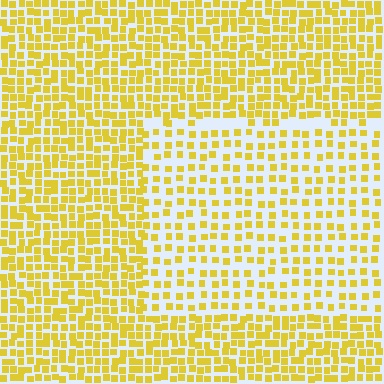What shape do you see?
I see a rectangle.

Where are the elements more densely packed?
The elements are more densely packed outside the rectangle boundary.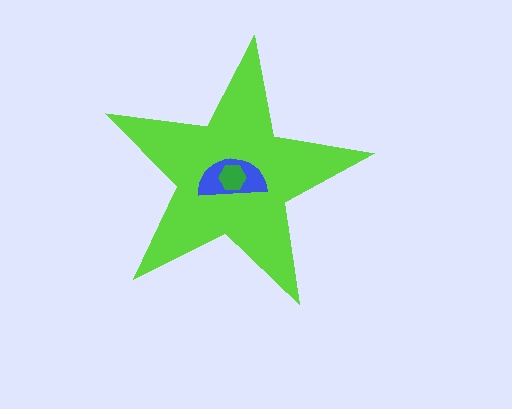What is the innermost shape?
The green hexagon.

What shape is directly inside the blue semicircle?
The green hexagon.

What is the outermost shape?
The lime star.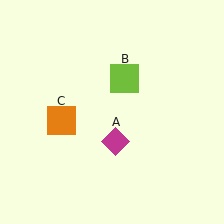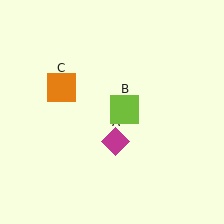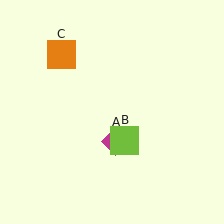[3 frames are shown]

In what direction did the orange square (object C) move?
The orange square (object C) moved up.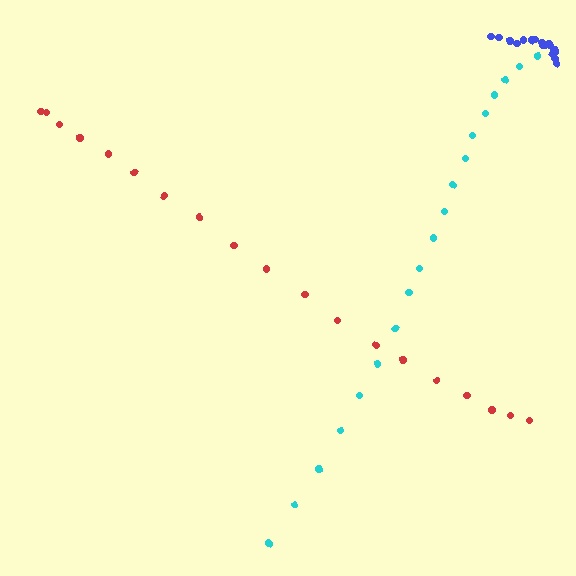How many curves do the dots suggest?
There are 3 distinct paths.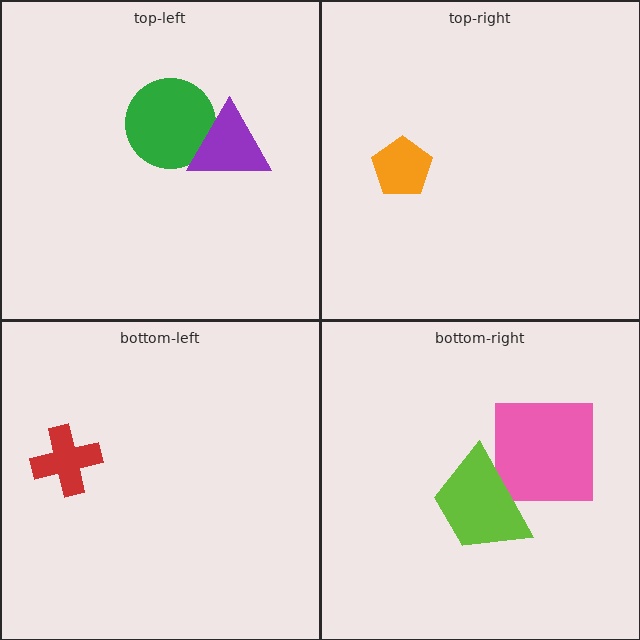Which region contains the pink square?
The bottom-right region.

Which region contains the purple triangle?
The top-left region.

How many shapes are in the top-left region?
2.